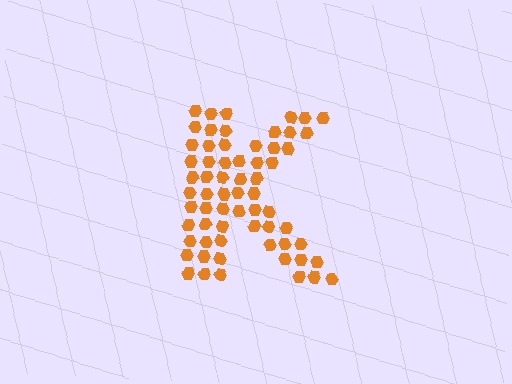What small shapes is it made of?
It is made of small hexagons.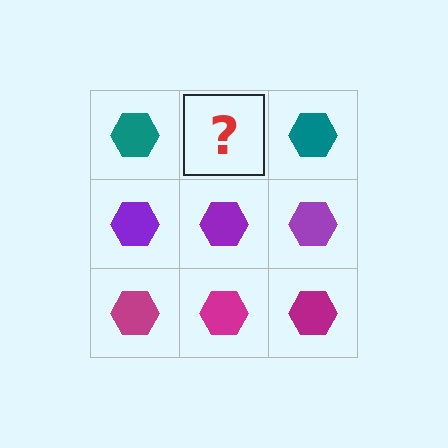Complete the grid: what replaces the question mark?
The question mark should be replaced with a teal hexagon.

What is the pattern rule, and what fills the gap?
The rule is that each row has a consistent color. The gap should be filled with a teal hexagon.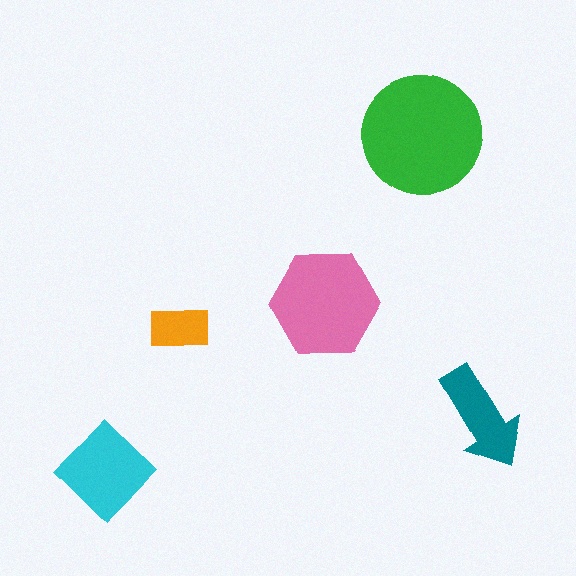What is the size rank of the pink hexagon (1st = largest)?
2nd.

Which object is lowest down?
The cyan diamond is bottommost.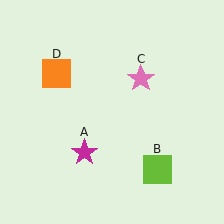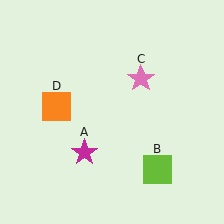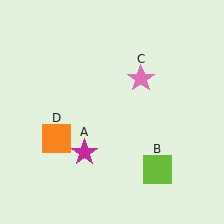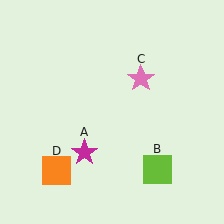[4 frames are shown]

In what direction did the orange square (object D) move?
The orange square (object D) moved down.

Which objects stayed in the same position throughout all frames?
Magenta star (object A) and lime square (object B) and pink star (object C) remained stationary.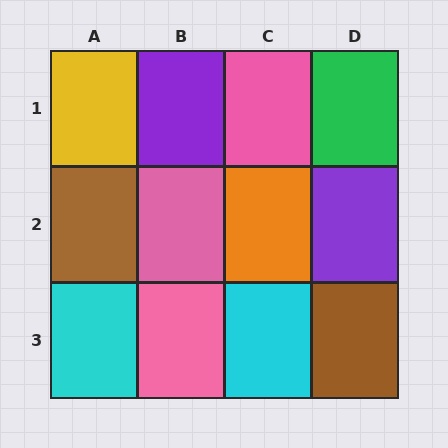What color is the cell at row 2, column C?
Orange.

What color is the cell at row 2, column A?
Brown.